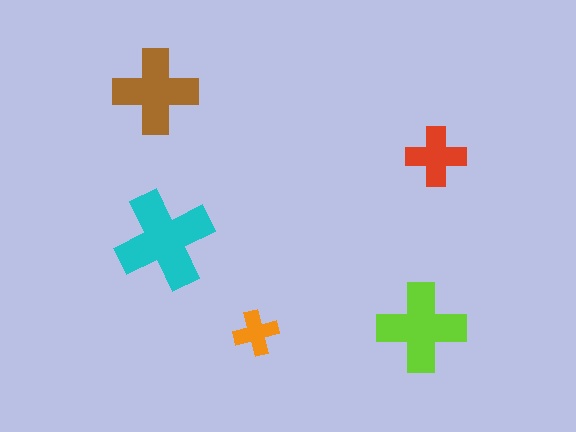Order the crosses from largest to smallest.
the cyan one, the lime one, the brown one, the red one, the orange one.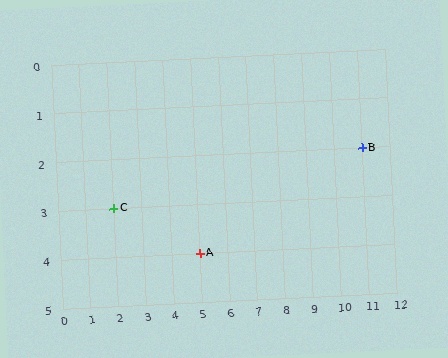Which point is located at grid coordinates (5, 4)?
Point A is at (5, 4).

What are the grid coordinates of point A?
Point A is at grid coordinates (5, 4).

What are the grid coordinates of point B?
Point B is at grid coordinates (11, 2).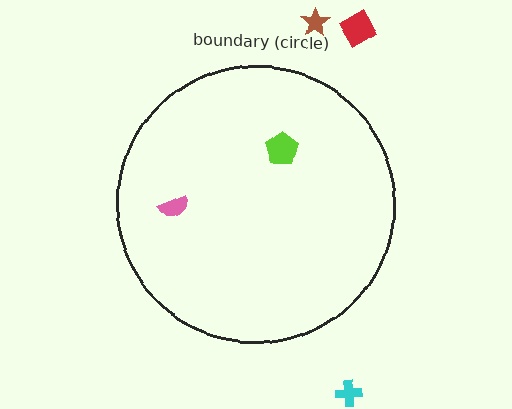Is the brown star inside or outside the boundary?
Outside.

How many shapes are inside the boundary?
2 inside, 3 outside.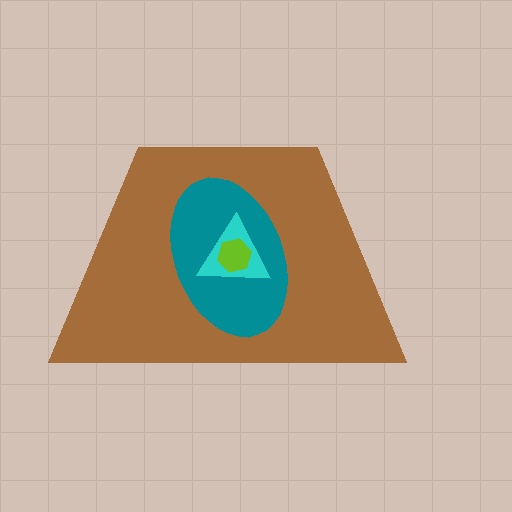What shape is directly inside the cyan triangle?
The lime hexagon.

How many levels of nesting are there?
4.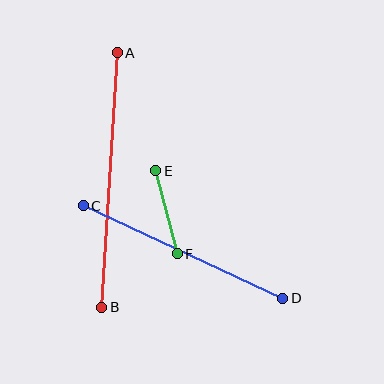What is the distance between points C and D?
The distance is approximately 220 pixels.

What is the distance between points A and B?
The distance is approximately 255 pixels.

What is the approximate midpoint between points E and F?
The midpoint is at approximately (167, 212) pixels.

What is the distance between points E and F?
The distance is approximately 86 pixels.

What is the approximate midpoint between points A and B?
The midpoint is at approximately (109, 180) pixels.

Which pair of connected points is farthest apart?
Points A and B are farthest apart.